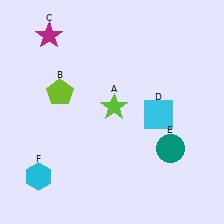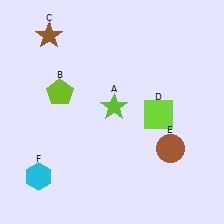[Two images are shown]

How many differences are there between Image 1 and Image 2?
There are 3 differences between the two images.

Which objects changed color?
C changed from magenta to brown. D changed from cyan to lime. E changed from teal to brown.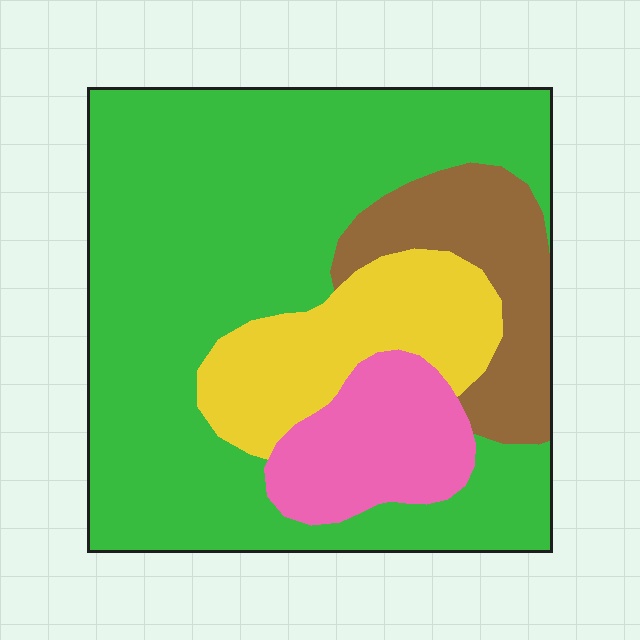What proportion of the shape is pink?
Pink takes up less than a sixth of the shape.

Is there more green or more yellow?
Green.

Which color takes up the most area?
Green, at roughly 60%.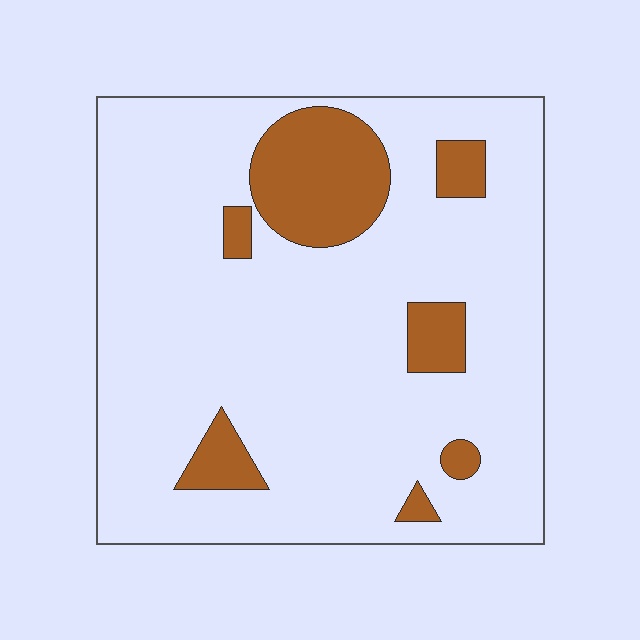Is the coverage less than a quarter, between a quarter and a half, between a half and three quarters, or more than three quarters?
Less than a quarter.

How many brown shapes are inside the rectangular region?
7.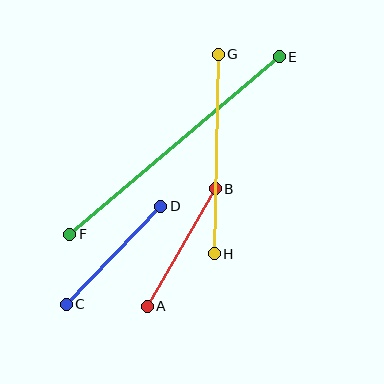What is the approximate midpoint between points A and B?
The midpoint is at approximately (181, 247) pixels.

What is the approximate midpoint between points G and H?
The midpoint is at approximately (216, 154) pixels.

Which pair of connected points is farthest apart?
Points E and F are farthest apart.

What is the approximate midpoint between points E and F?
The midpoint is at approximately (175, 146) pixels.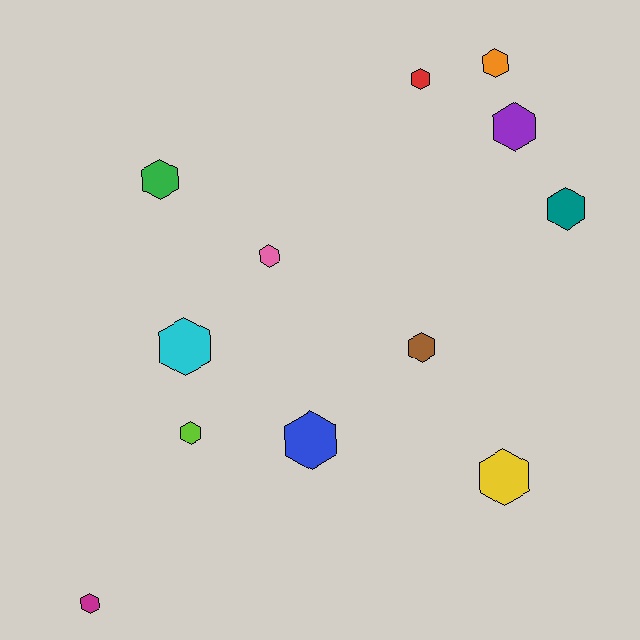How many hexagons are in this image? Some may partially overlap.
There are 12 hexagons.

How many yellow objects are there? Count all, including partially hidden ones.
There is 1 yellow object.